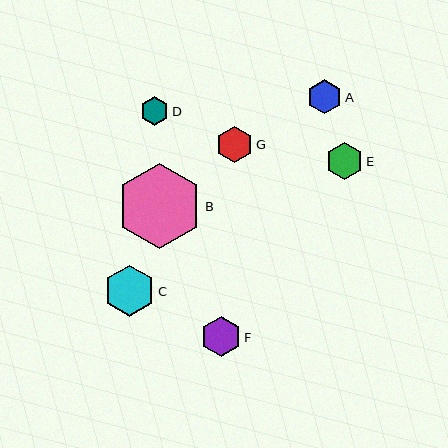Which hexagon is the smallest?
Hexagon D is the smallest with a size of approximately 28 pixels.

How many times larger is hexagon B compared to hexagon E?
Hexagon B is approximately 2.3 times the size of hexagon E.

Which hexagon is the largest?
Hexagon B is the largest with a size of approximately 85 pixels.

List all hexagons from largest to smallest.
From largest to smallest: B, C, F, E, G, A, D.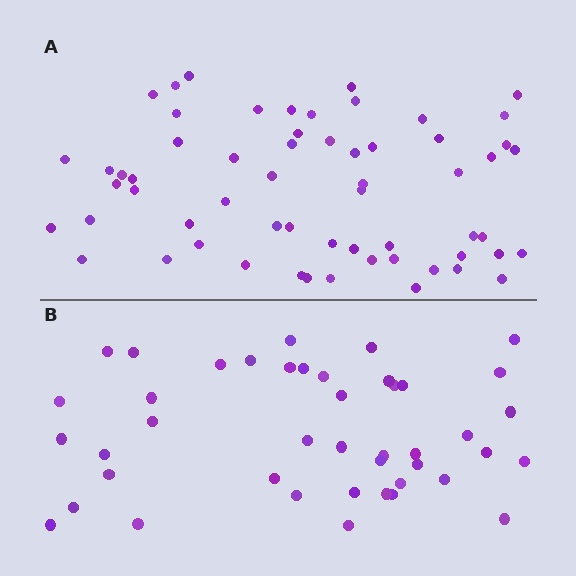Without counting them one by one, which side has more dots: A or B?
Region A (the top region) has more dots.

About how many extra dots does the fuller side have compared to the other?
Region A has approximately 15 more dots than region B.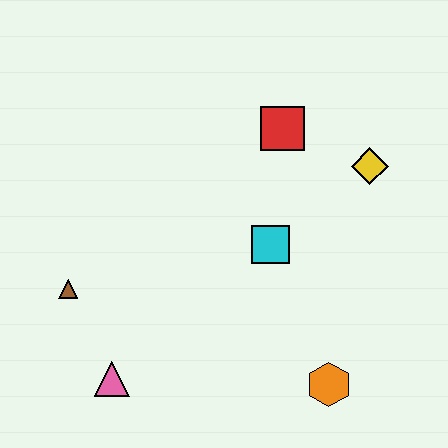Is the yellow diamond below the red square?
Yes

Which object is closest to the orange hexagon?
The cyan square is closest to the orange hexagon.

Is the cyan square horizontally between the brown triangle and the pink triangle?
No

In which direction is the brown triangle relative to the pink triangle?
The brown triangle is above the pink triangle.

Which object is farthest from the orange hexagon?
The brown triangle is farthest from the orange hexagon.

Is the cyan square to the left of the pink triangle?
No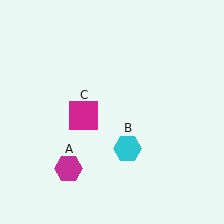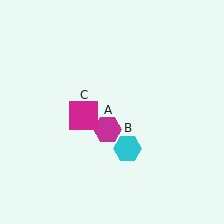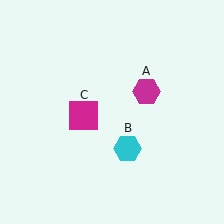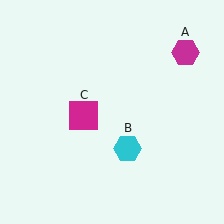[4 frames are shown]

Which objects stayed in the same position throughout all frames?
Cyan hexagon (object B) and magenta square (object C) remained stationary.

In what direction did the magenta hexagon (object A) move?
The magenta hexagon (object A) moved up and to the right.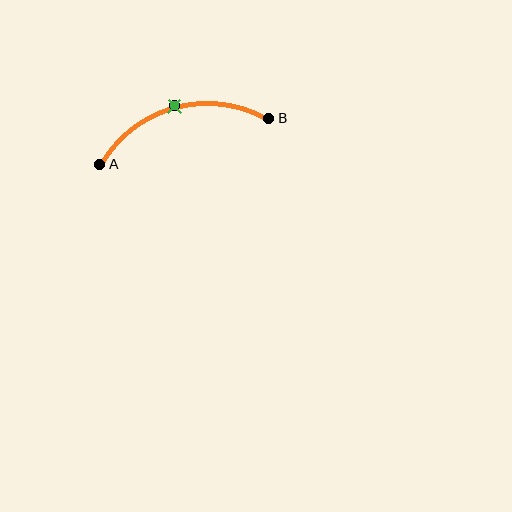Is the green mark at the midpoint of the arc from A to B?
Yes. The green mark lies on the arc at equal arc-length from both A and B — it is the arc midpoint.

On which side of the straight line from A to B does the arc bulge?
The arc bulges above the straight line connecting A and B.